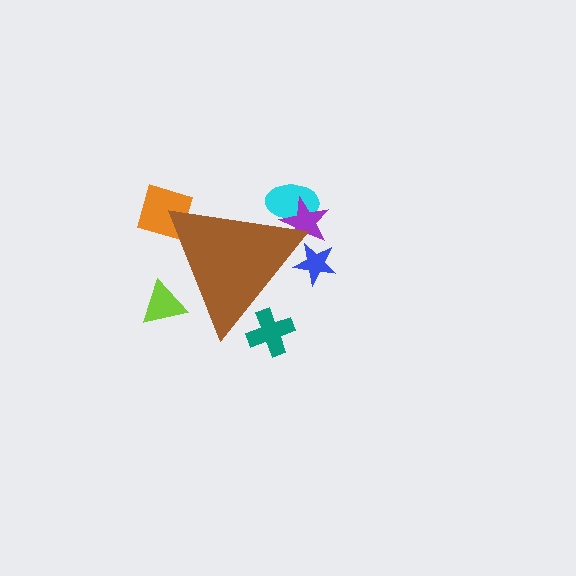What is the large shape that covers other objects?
A brown triangle.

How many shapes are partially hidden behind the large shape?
6 shapes are partially hidden.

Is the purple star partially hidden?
Yes, the purple star is partially hidden behind the brown triangle.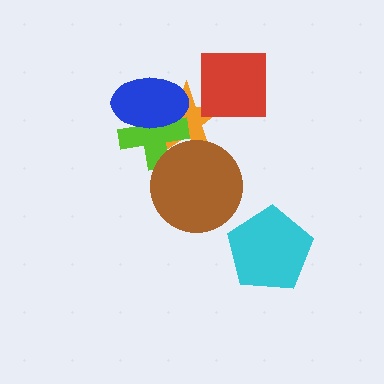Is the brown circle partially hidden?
No, no other shape covers it.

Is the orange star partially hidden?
Yes, it is partially covered by another shape.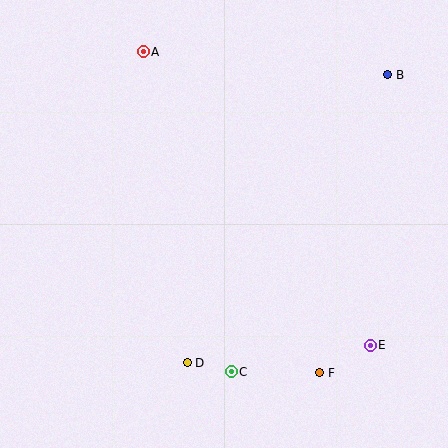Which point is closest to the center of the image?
Point D at (187, 363) is closest to the center.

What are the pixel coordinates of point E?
Point E is at (370, 345).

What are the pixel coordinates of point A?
Point A is at (143, 52).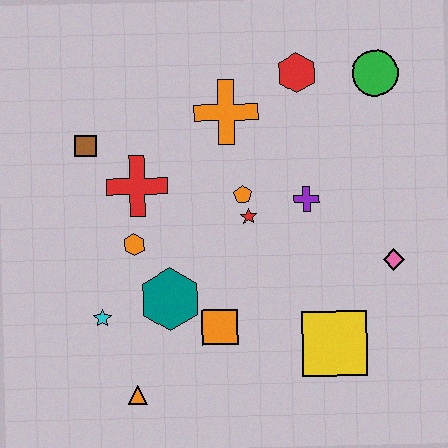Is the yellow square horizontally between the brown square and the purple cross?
No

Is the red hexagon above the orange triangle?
Yes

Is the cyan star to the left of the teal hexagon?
Yes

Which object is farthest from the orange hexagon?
The green circle is farthest from the orange hexagon.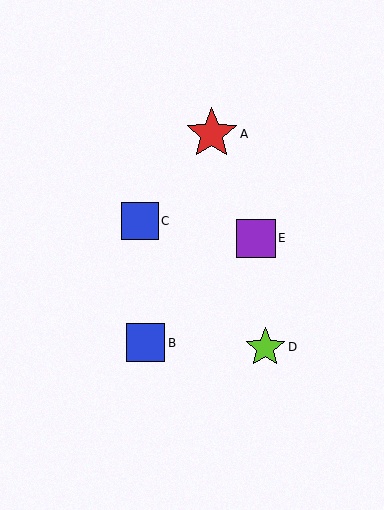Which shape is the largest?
The red star (labeled A) is the largest.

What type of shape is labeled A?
Shape A is a red star.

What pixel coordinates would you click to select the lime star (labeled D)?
Click at (265, 347) to select the lime star D.